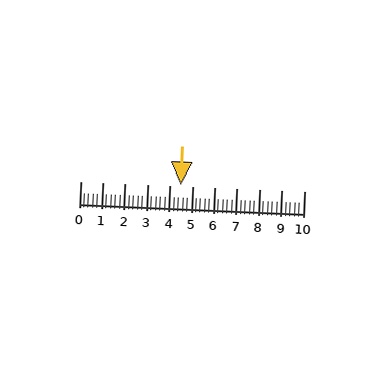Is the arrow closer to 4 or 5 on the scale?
The arrow is closer to 5.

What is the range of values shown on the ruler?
The ruler shows values from 0 to 10.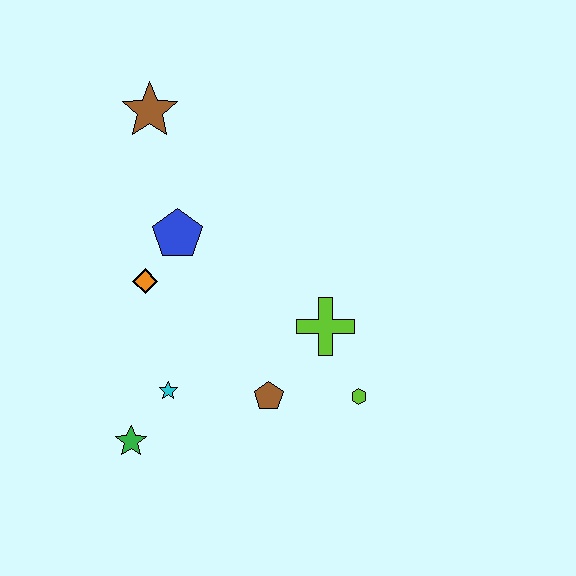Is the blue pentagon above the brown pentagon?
Yes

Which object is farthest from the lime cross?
The brown star is farthest from the lime cross.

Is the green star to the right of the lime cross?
No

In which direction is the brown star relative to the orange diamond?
The brown star is above the orange diamond.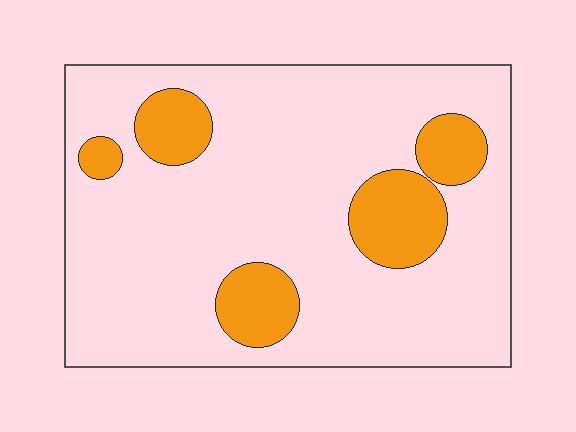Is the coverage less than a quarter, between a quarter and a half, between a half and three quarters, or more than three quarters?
Less than a quarter.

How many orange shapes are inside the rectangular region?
5.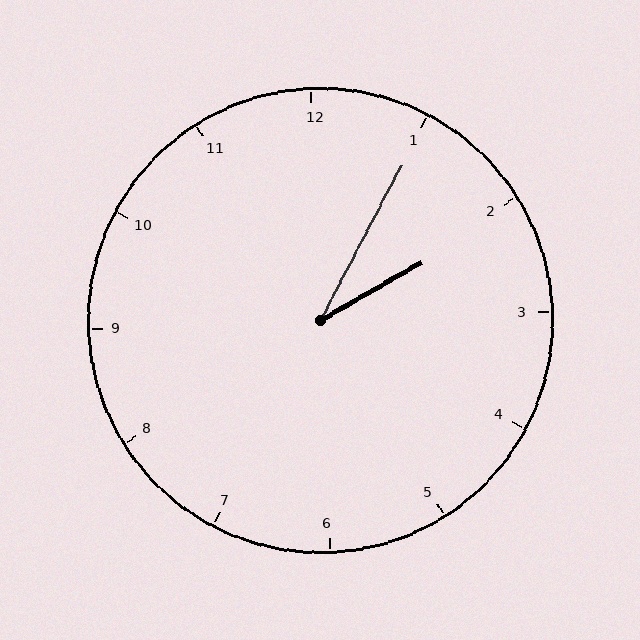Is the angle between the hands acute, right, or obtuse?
It is acute.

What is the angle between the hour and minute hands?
Approximately 32 degrees.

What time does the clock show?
2:05.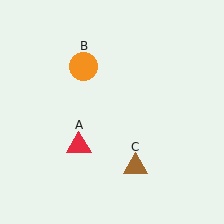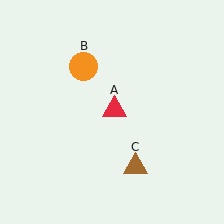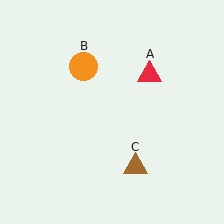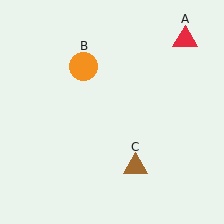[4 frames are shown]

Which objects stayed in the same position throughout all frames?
Orange circle (object B) and brown triangle (object C) remained stationary.